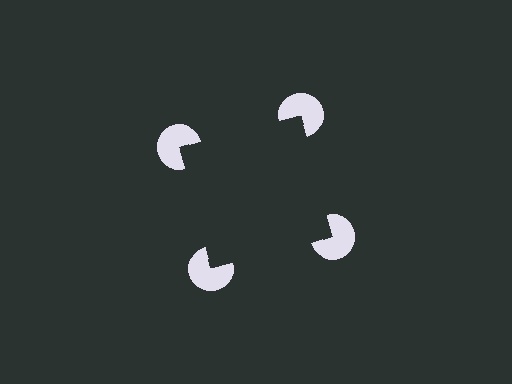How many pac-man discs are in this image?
There are 4 — one at each vertex of the illusory square.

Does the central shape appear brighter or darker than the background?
It typically appears slightly darker than the background, even though no actual brightness change is drawn.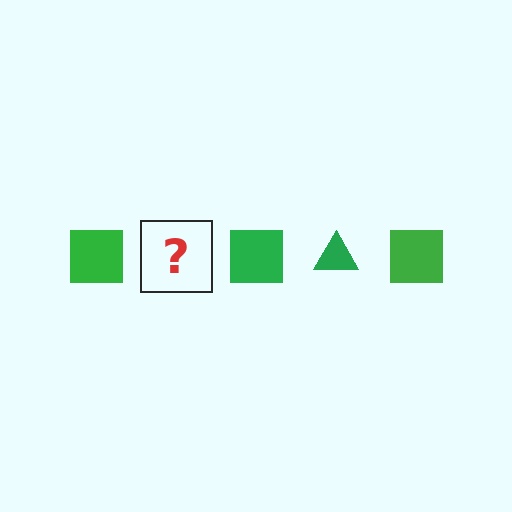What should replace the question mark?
The question mark should be replaced with a green triangle.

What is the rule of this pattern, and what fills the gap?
The rule is that the pattern cycles through square, triangle shapes in green. The gap should be filled with a green triangle.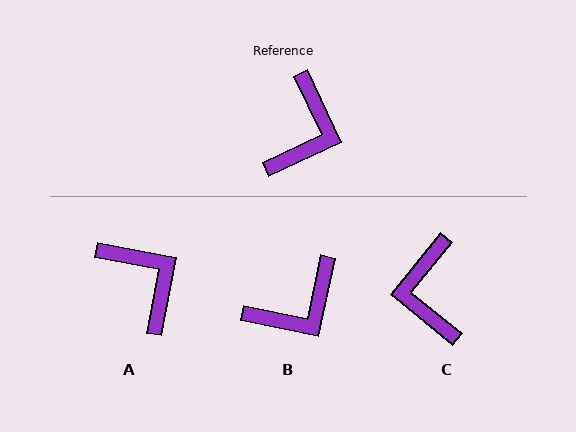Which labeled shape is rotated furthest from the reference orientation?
C, about 154 degrees away.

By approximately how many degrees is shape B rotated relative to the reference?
Approximately 37 degrees clockwise.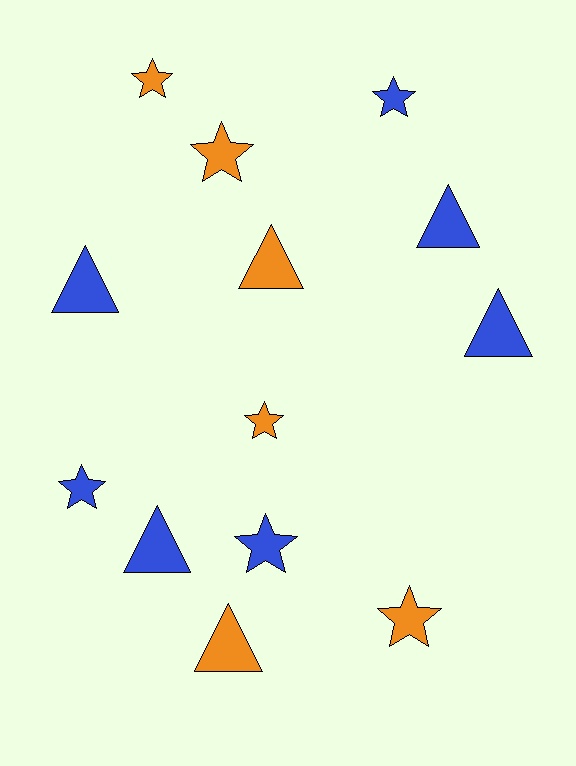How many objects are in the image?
There are 13 objects.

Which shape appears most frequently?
Star, with 7 objects.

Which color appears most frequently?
Blue, with 7 objects.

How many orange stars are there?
There are 4 orange stars.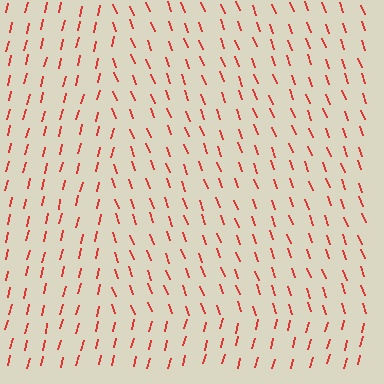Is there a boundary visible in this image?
Yes, there is a texture boundary formed by a change in line orientation.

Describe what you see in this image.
The image is filled with small red line segments. A rectangle region in the image has lines oriented differently from the surrounding lines, creating a visible texture boundary.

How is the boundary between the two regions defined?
The boundary is defined purely by a change in line orientation (approximately 35 degrees difference). All lines are the same color and thickness.